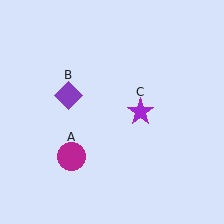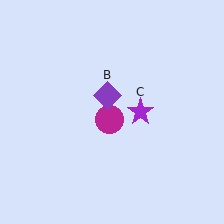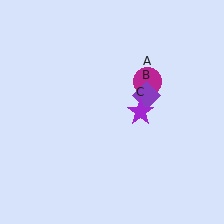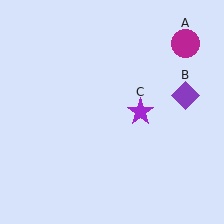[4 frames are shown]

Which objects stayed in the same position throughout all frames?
Purple star (object C) remained stationary.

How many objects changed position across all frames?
2 objects changed position: magenta circle (object A), purple diamond (object B).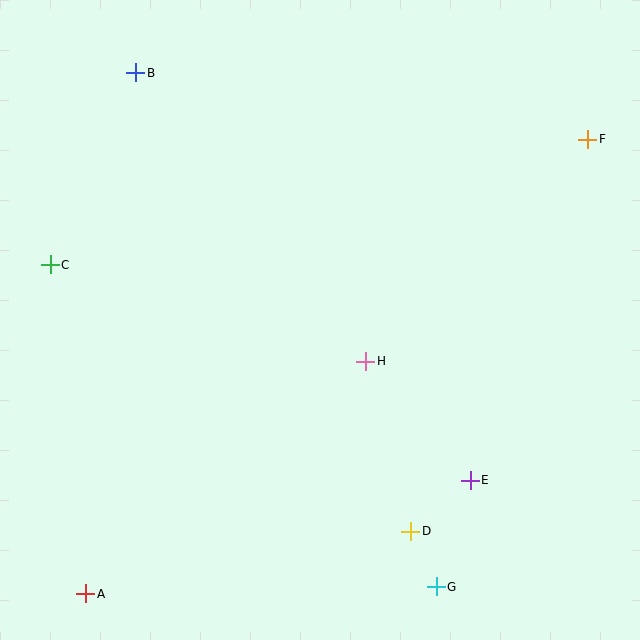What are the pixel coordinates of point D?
Point D is at (411, 531).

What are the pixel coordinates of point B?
Point B is at (136, 73).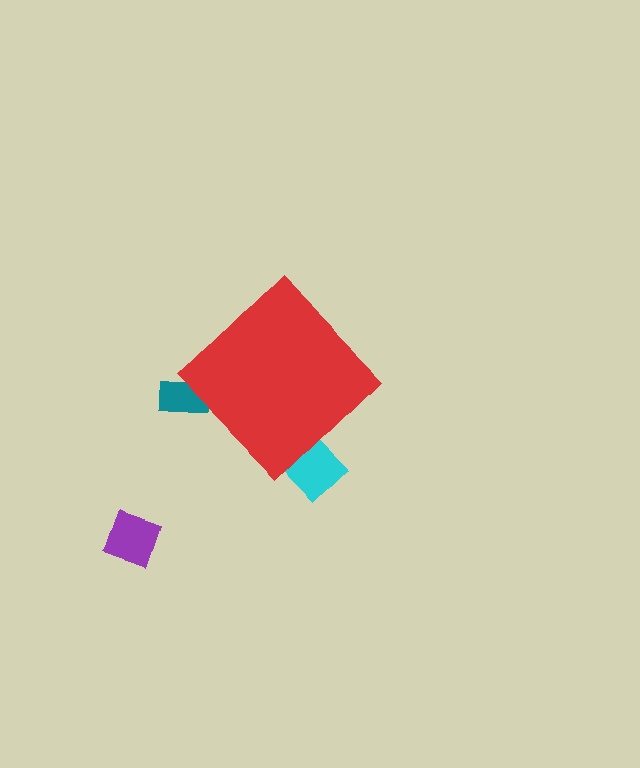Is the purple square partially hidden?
No, the purple square is fully visible.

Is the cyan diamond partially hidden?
Yes, the cyan diamond is partially hidden behind the red diamond.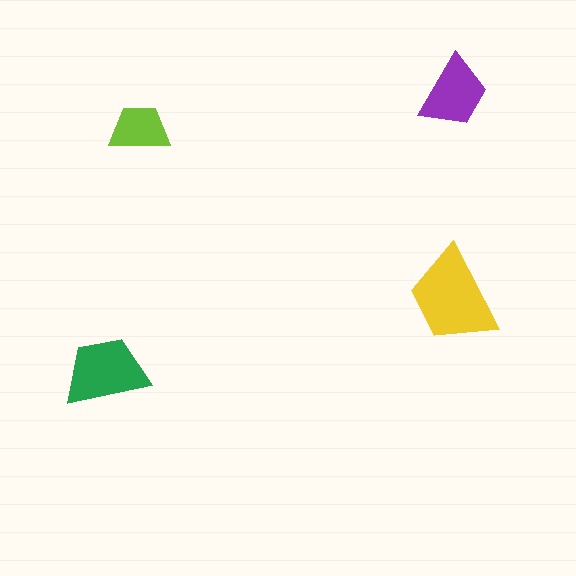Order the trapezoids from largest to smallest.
the yellow one, the green one, the purple one, the lime one.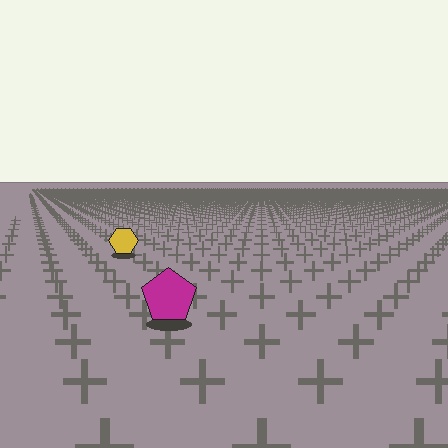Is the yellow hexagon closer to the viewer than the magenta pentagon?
No. The magenta pentagon is closer — you can tell from the texture gradient: the ground texture is coarser near it.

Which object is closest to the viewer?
The magenta pentagon is closest. The texture marks near it are larger and more spread out.